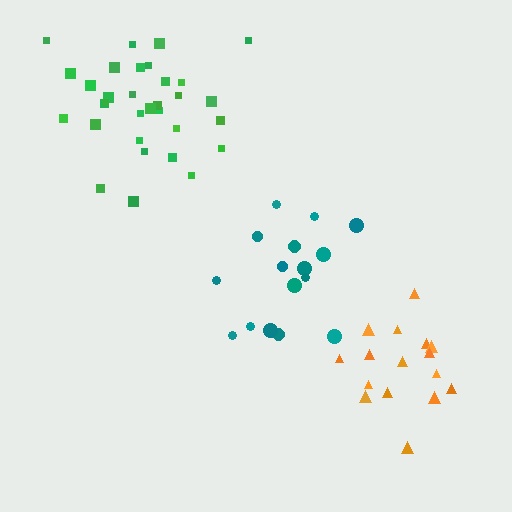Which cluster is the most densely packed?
Orange.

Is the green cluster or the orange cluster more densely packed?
Orange.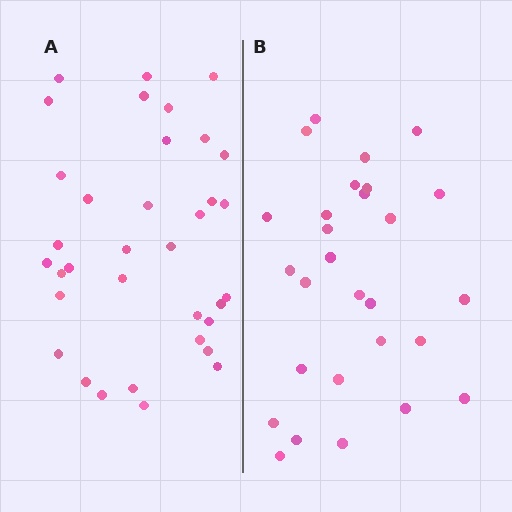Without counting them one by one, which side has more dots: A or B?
Region A (the left region) has more dots.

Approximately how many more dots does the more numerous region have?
Region A has roughly 8 or so more dots than region B.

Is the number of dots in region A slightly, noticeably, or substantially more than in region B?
Region A has noticeably more, but not dramatically so. The ratio is roughly 1.2 to 1.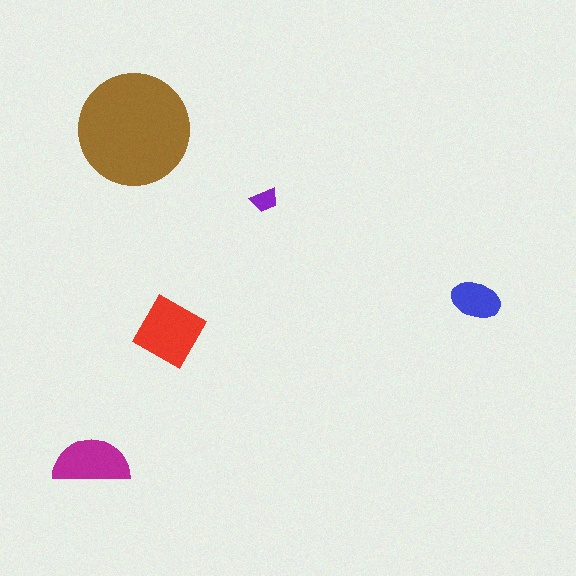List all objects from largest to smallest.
The brown circle, the red diamond, the magenta semicircle, the blue ellipse, the purple trapezoid.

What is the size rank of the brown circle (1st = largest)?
1st.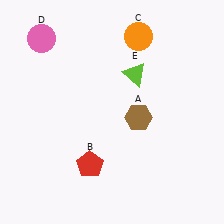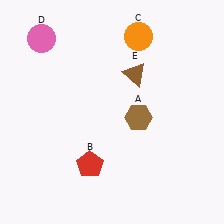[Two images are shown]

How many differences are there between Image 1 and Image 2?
There is 1 difference between the two images.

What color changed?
The triangle (E) changed from lime in Image 1 to brown in Image 2.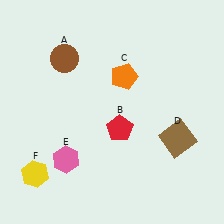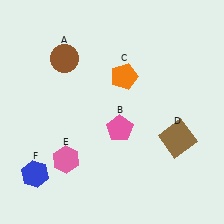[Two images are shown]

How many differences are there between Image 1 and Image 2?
There are 2 differences between the two images.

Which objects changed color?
B changed from red to pink. F changed from yellow to blue.